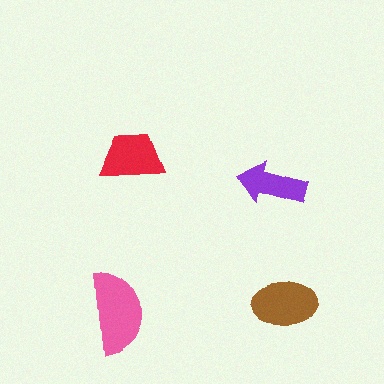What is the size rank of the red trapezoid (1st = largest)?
3rd.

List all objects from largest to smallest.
The pink semicircle, the brown ellipse, the red trapezoid, the purple arrow.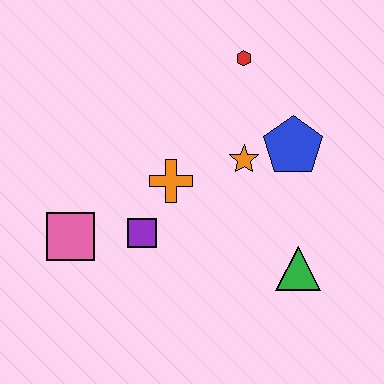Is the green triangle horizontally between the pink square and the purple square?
No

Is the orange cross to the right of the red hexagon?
No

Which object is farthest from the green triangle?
The pink square is farthest from the green triangle.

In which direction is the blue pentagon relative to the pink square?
The blue pentagon is to the right of the pink square.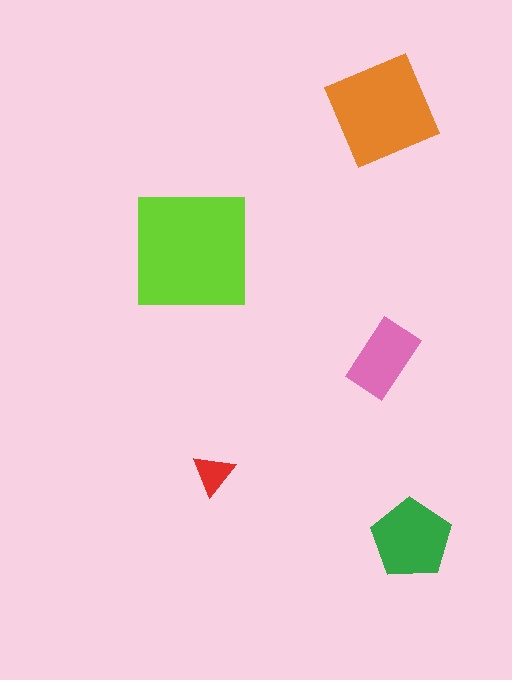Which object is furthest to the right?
The green pentagon is rightmost.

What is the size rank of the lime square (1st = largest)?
1st.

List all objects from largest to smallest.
The lime square, the orange diamond, the green pentagon, the pink rectangle, the red triangle.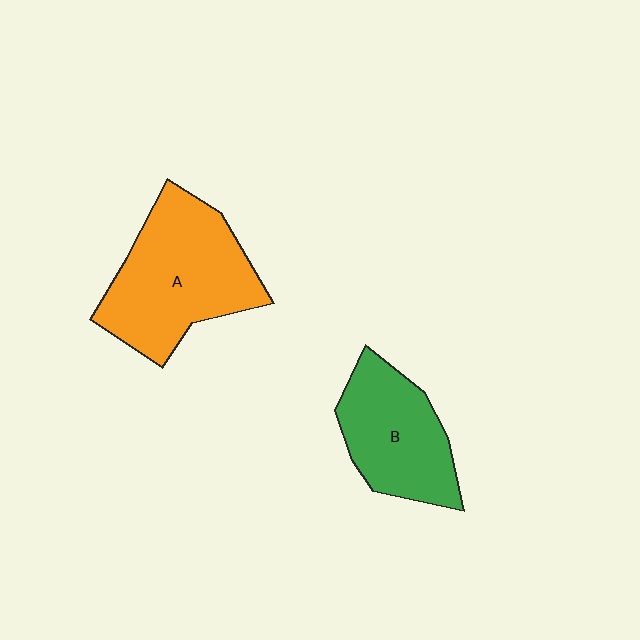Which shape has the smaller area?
Shape B (green).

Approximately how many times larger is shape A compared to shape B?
Approximately 1.4 times.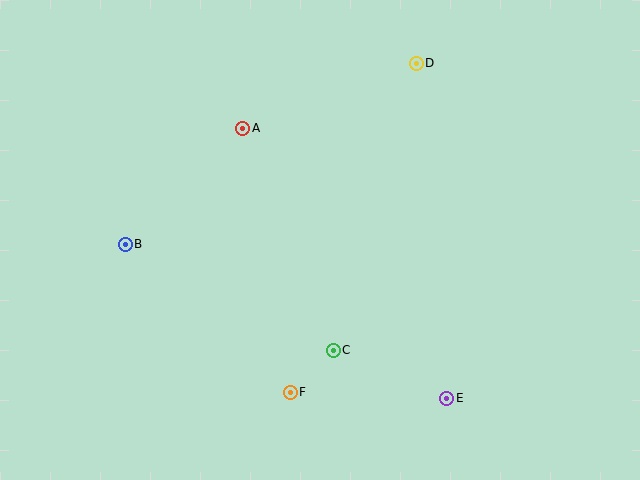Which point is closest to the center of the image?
Point C at (333, 350) is closest to the center.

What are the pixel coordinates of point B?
Point B is at (125, 244).